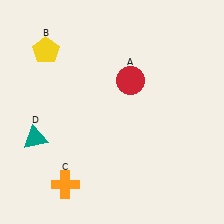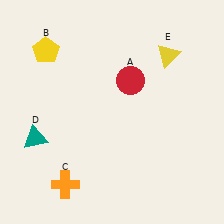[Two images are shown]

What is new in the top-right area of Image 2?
A yellow triangle (E) was added in the top-right area of Image 2.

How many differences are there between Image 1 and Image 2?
There is 1 difference between the two images.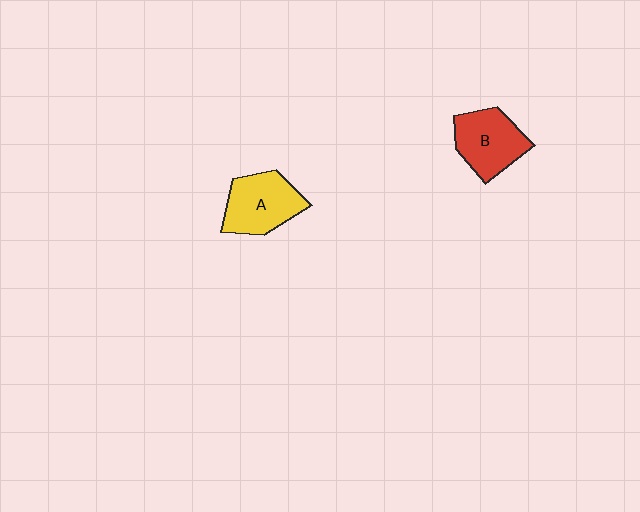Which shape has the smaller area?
Shape B (red).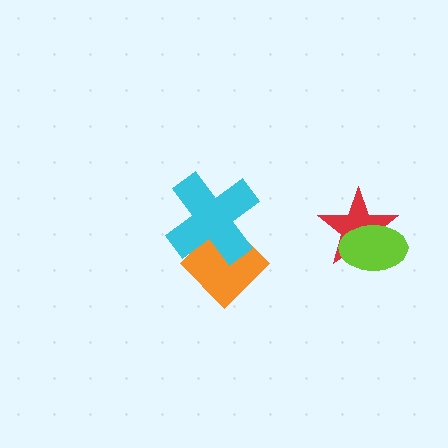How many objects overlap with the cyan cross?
1 object overlaps with the cyan cross.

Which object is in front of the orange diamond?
The cyan cross is in front of the orange diamond.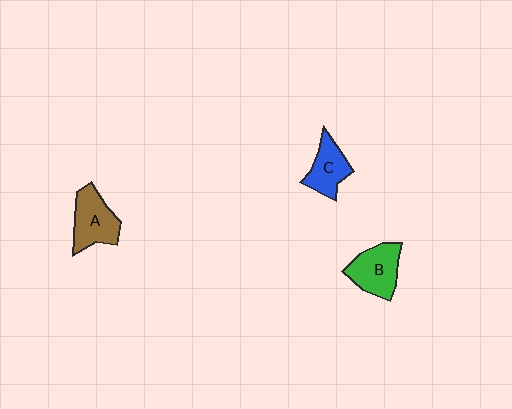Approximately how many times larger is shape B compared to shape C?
Approximately 1.2 times.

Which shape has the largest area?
Shape A (brown).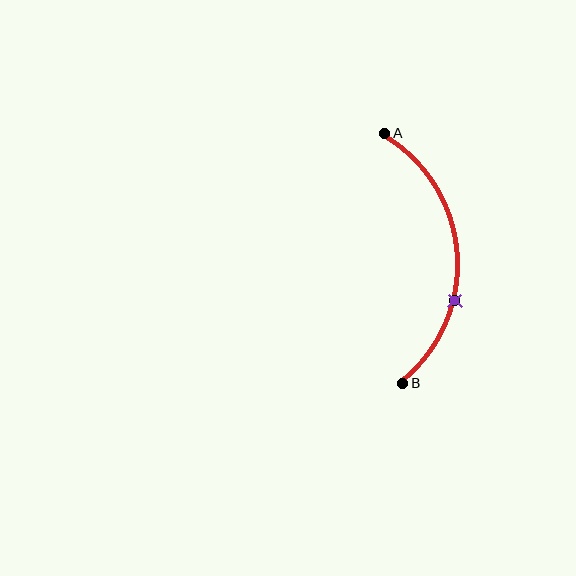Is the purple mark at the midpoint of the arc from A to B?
No. The purple mark lies on the arc but is closer to endpoint B. The arc midpoint would be at the point on the curve equidistant along the arc from both A and B.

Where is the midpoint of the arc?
The arc midpoint is the point on the curve farthest from the straight line joining A and B. It sits to the right of that line.